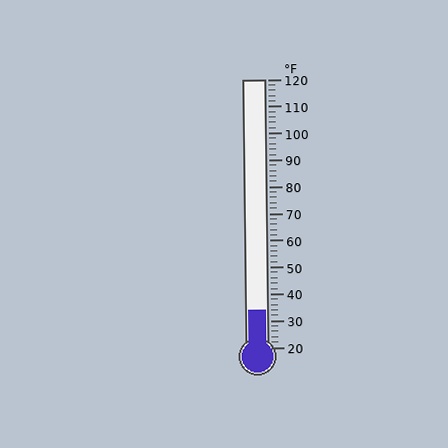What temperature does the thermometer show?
The thermometer shows approximately 34°F.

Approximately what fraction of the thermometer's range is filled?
The thermometer is filled to approximately 15% of its range.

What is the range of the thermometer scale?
The thermometer scale ranges from 20°F to 120°F.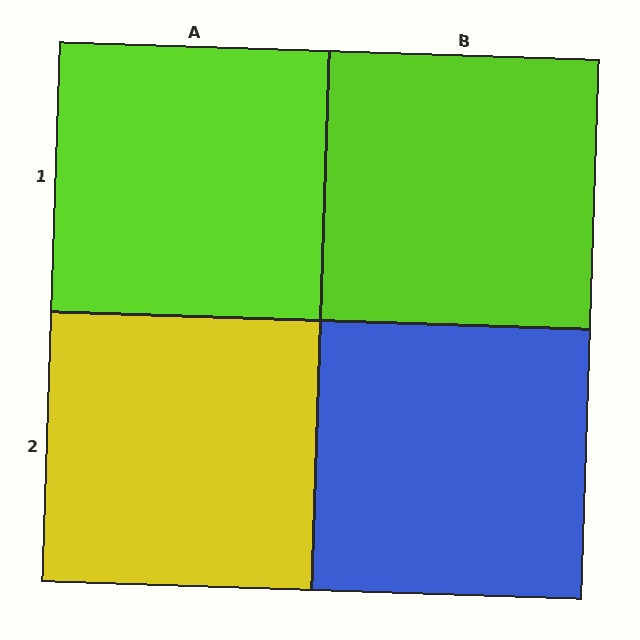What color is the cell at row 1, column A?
Lime.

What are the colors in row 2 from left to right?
Yellow, blue.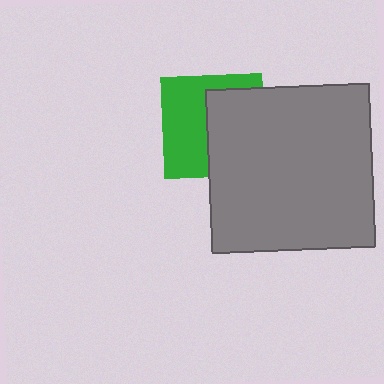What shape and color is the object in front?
The object in front is a gray square.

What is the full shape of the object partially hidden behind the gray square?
The partially hidden object is a green square.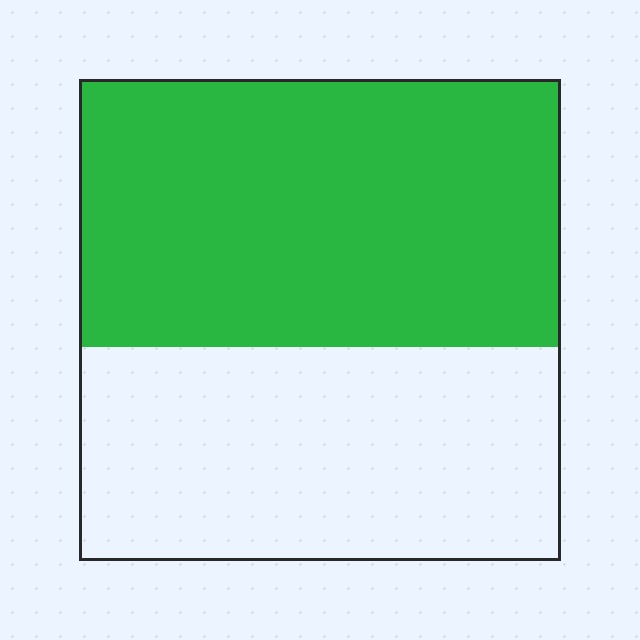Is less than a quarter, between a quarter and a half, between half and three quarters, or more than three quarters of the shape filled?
Between half and three quarters.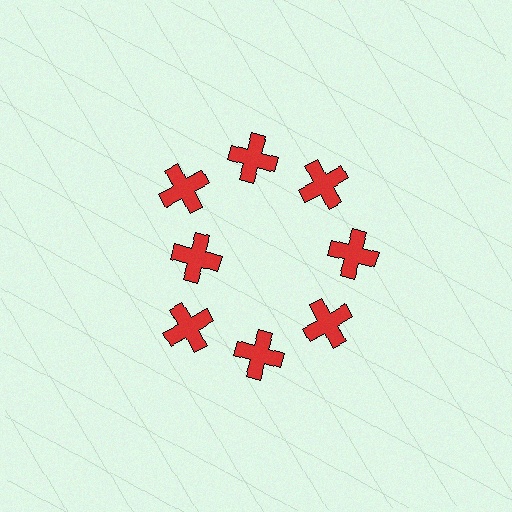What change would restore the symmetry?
The symmetry would be restored by moving it outward, back onto the ring so that all 8 crosses sit at equal angles and equal distance from the center.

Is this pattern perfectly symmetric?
No. The 8 red crosses are arranged in a ring, but one element near the 9 o'clock position is pulled inward toward the center, breaking the 8-fold rotational symmetry.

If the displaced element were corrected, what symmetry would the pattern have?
It would have 8-fold rotational symmetry — the pattern would map onto itself every 45 degrees.